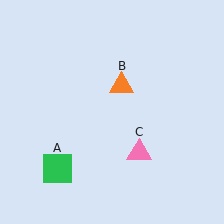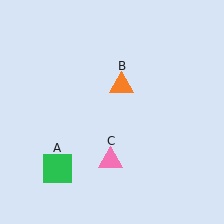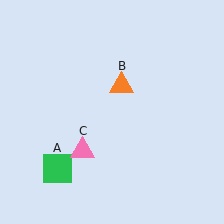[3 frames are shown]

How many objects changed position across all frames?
1 object changed position: pink triangle (object C).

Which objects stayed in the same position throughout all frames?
Green square (object A) and orange triangle (object B) remained stationary.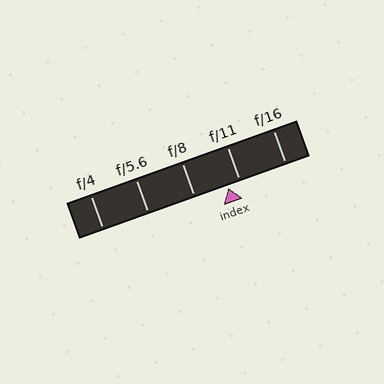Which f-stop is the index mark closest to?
The index mark is closest to f/11.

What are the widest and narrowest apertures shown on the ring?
The widest aperture shown is f/4 and the narrowest is f/16.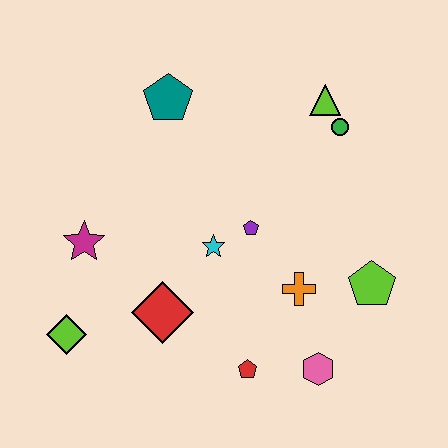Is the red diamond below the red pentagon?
No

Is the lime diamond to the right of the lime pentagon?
No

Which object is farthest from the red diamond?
The lime triangle is farthest from the red diamond.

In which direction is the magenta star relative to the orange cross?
The magenta star is to the left of the orange cross.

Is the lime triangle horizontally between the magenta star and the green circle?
Yes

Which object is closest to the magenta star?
The lime diamond is closest to the magenta star.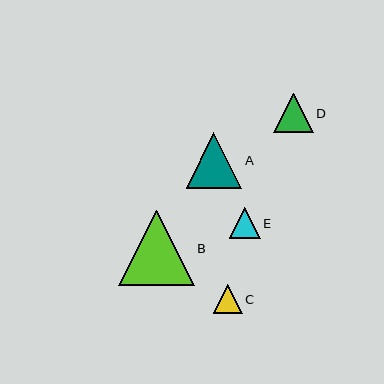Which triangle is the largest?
Triangle B is the largest with a size of approximately 75 pixels.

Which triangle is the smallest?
Triangle C is the smallest with a size of approximately 29 pixels.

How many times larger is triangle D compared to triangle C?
Triangle D is approximately 1.4 times the size of triangle C.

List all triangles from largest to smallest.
From largest to smallest: B, A, D, E, C.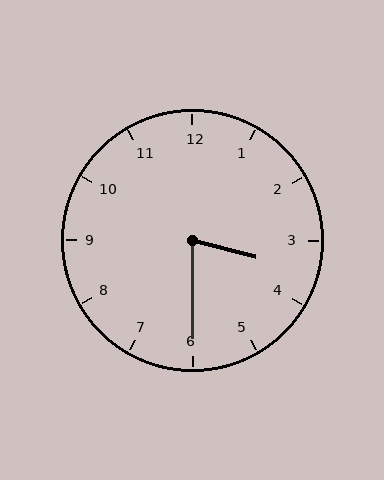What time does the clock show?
3:30.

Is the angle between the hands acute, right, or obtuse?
It is acute.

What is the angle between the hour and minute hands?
Approximately 75 degrees.